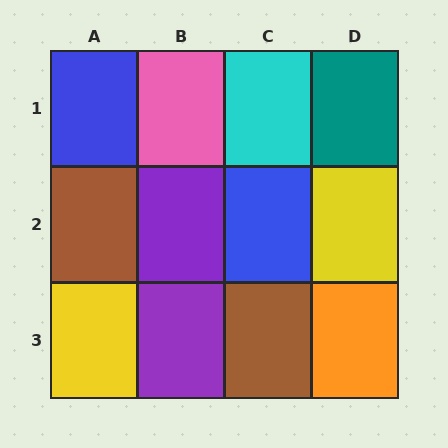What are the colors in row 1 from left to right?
Blue, pink, cyan, teal.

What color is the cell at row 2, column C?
Blue.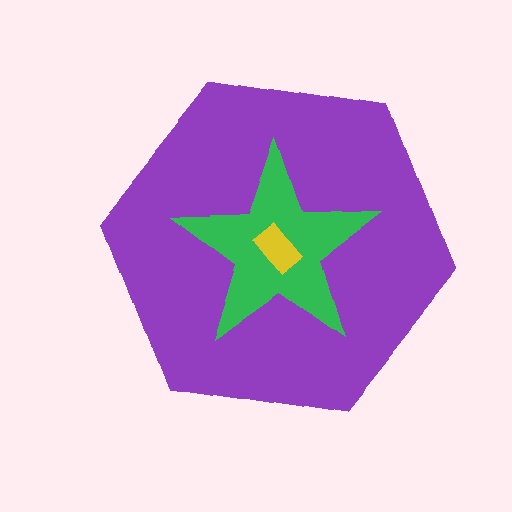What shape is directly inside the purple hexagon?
The green star.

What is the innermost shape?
The yellow rectangle.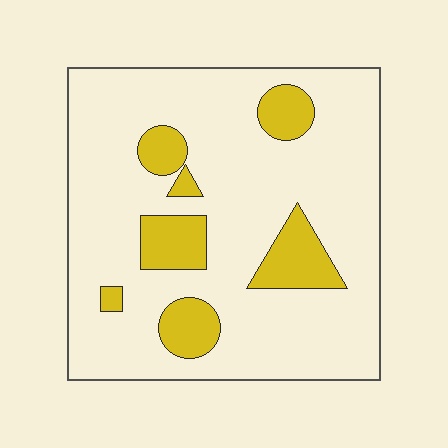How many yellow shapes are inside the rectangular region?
7.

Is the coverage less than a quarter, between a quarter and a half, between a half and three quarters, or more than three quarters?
Less than a quarter.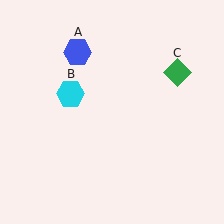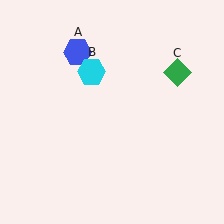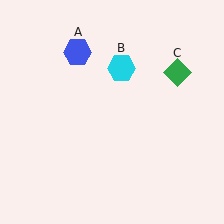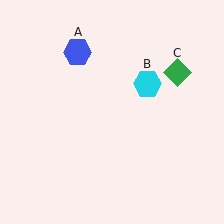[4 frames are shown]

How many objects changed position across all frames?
1 object changed position: cyan hexagon (object B).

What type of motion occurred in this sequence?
The cyan hexagon (object B) rotated clockwise around the center of the scene.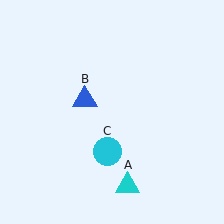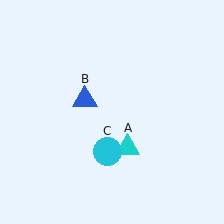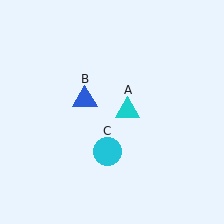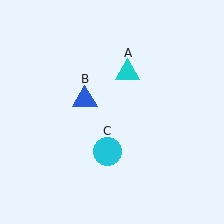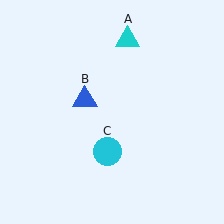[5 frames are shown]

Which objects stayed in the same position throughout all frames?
Blue triangle (object B) and cyan circle (object C) remained stationary.